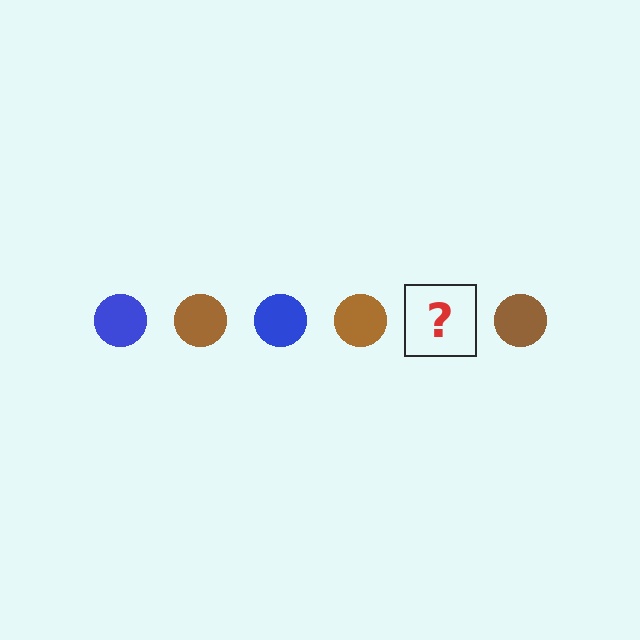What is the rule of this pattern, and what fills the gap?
The rule is that the pattern cycles through blue, brown circles. The gap should be filled with a blue circle.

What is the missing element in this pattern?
The missing element is a blue circle.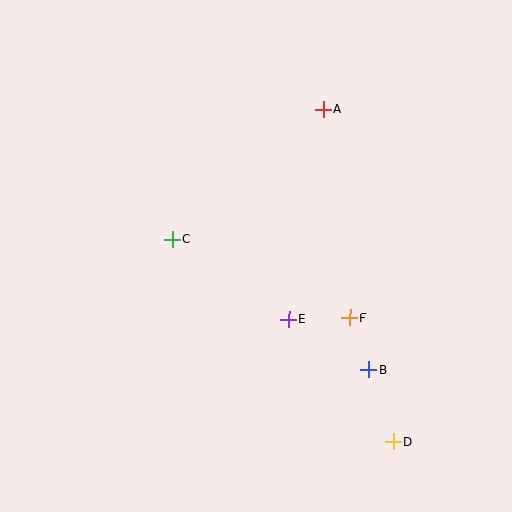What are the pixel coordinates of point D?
Point D is at (394, 442).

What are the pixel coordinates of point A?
Point A is at (323, 109).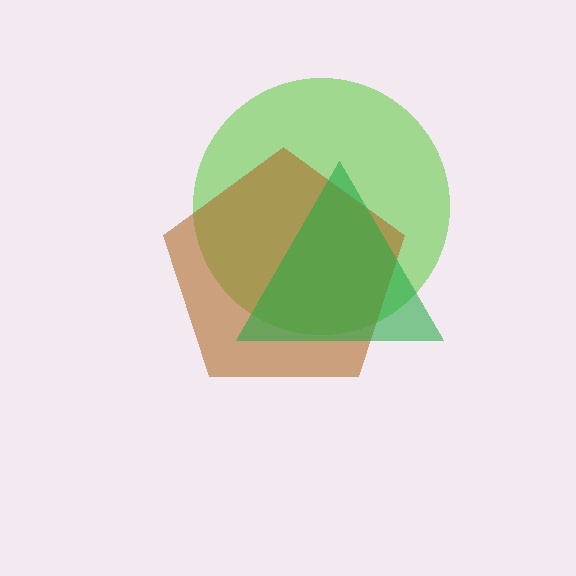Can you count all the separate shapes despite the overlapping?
Yes, there are 3 separate shapes.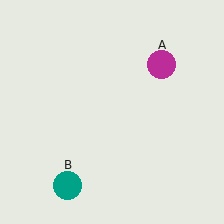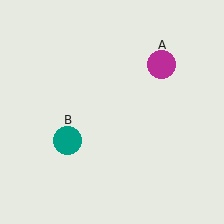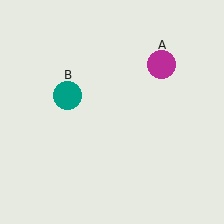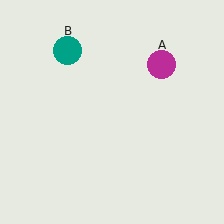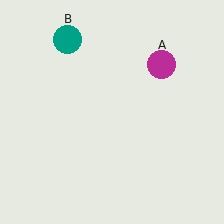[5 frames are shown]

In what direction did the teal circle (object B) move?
The teal circle (object B) moved up.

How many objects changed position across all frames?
1 object changed position: teal circle (object B).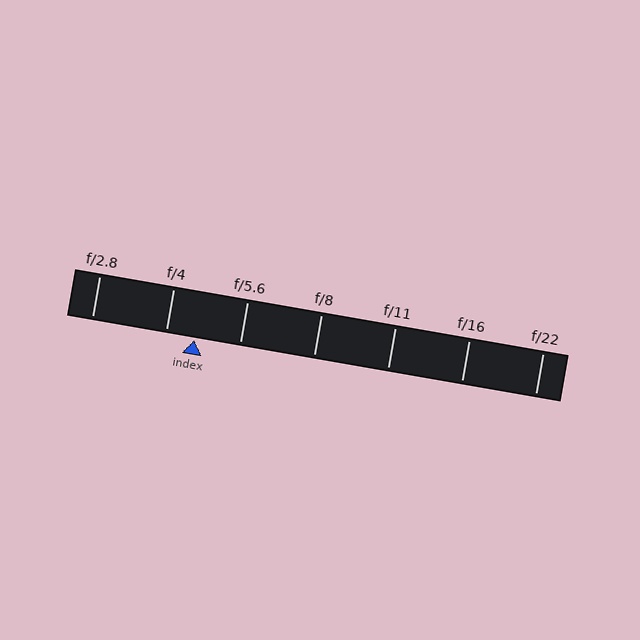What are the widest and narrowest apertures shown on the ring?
The widest aperture shown is f/2.8 and the narrowest is f/22.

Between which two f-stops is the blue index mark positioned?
The index mark is between f/4 and f/5.6.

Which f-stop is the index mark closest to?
The index mark is closest to f/4.